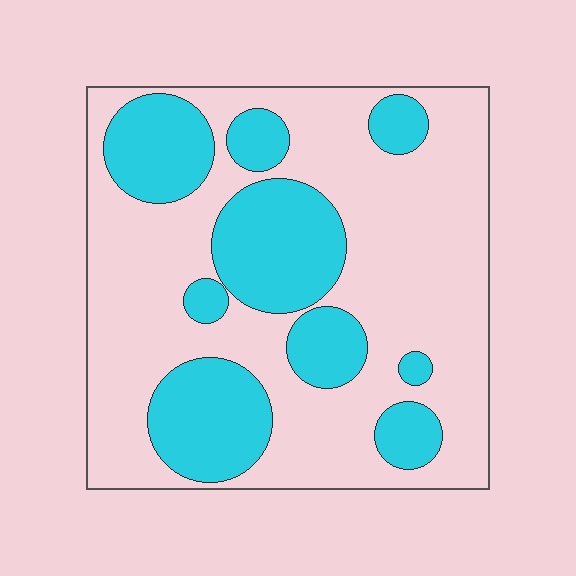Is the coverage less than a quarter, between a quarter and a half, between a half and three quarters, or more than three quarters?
Between a quarter and a half.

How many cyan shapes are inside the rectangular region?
9.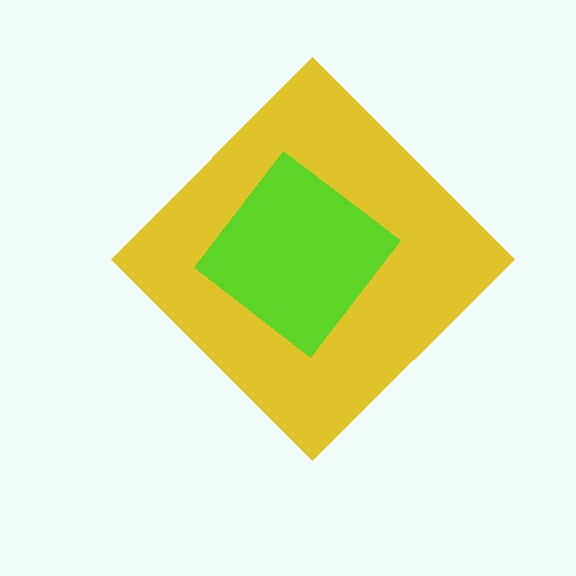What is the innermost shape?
The lime diamond.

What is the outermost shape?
The yellow diamond.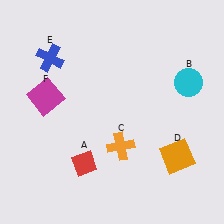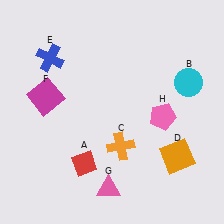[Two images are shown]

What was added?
A pink triangle (G), a pink pentagon (H) were added in Image 2.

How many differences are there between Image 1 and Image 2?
There are 2 differences between the two images.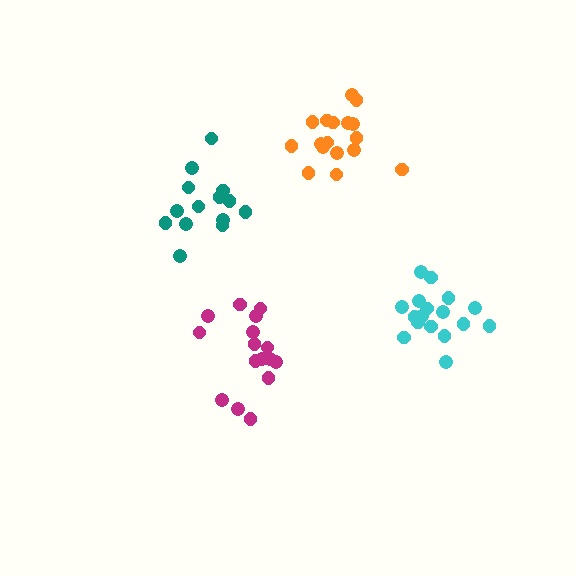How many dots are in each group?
Group 1: 17 dots, Group 2: 17 dots, Group 3: 16 dots, Group 4: 14 dots (64 total).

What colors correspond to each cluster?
The clusters are colored: orange, cyan, magenta, teal.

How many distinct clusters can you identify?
There are 4 distinct clusters.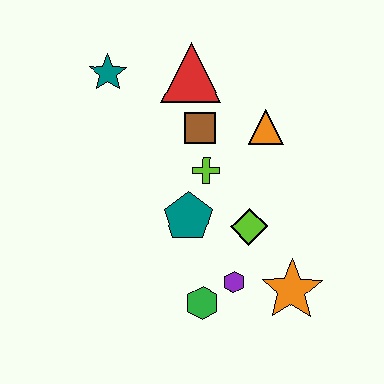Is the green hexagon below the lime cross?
Yes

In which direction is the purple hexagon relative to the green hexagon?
The purple hexagon is to the right of the green hexagon.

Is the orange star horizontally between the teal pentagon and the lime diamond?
No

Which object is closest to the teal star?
The red triangle is closest to the teal star.